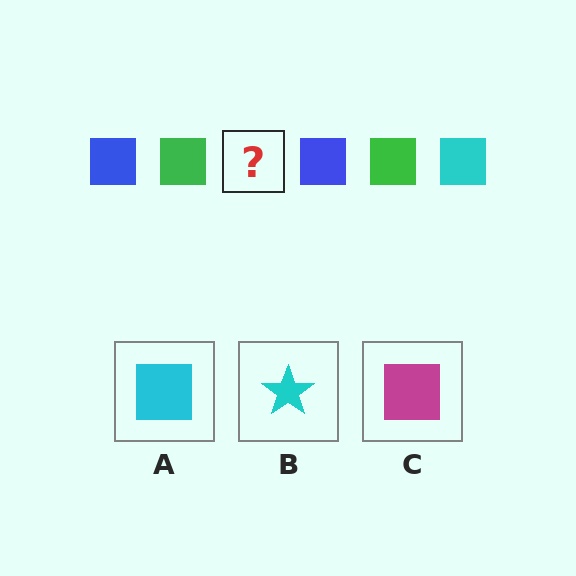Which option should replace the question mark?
Option A.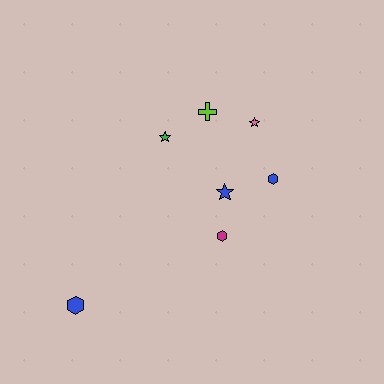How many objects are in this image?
There are 7 objects.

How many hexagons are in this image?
There are 3 hexagons.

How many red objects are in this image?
There are no red objects.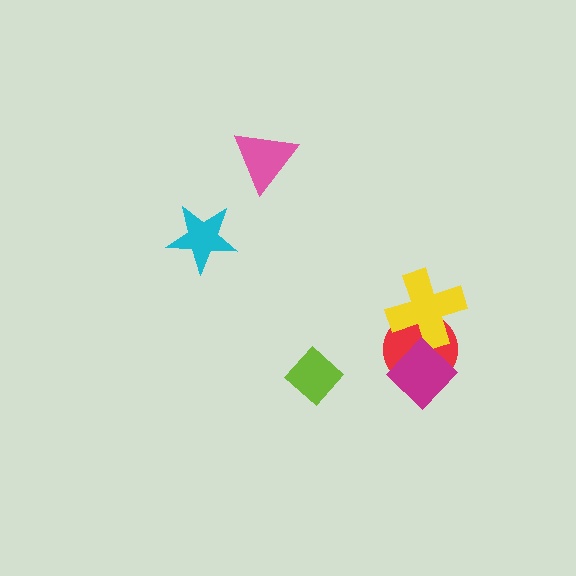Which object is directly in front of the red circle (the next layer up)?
The yellow cross is directly in front of the red circle.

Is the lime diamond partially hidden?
No, no other shape covers it.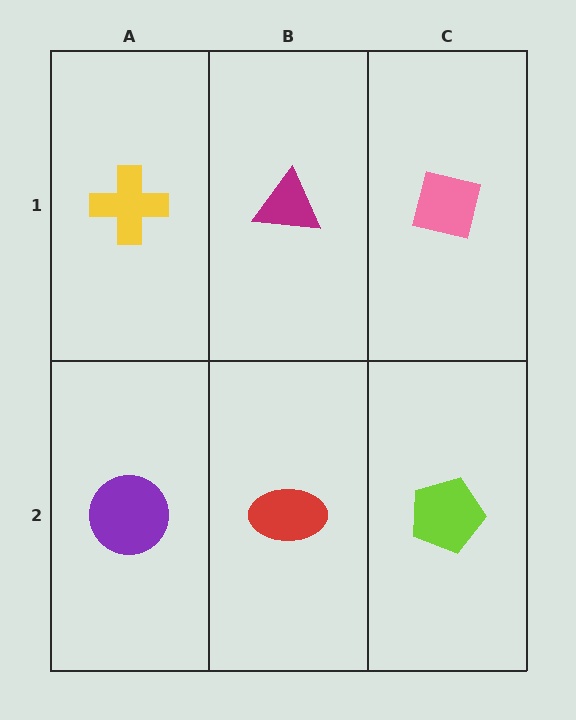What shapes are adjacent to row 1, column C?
A lime pentagon (row 2, column C), a magenta triangle (row 1, column B).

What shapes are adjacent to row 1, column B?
A red ellipse (row 2, column B), a yellow cross (row 1, column A), a pink square (row 1, column C).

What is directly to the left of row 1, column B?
A yellow cross.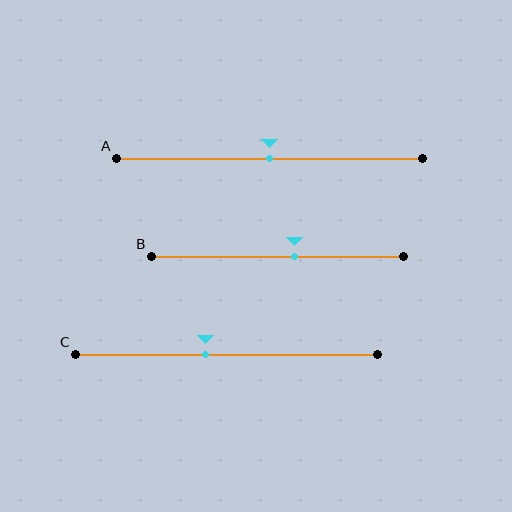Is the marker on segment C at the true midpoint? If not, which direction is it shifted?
No, the marker on segment C is shifted to the left by about 7% of the segment length.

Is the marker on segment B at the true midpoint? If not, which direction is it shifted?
No, the marker on segment B is shifted to the right by about 7% of the segment length.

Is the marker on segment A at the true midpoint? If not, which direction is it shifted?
Yes, the marker on segment A is at the true midpoint.